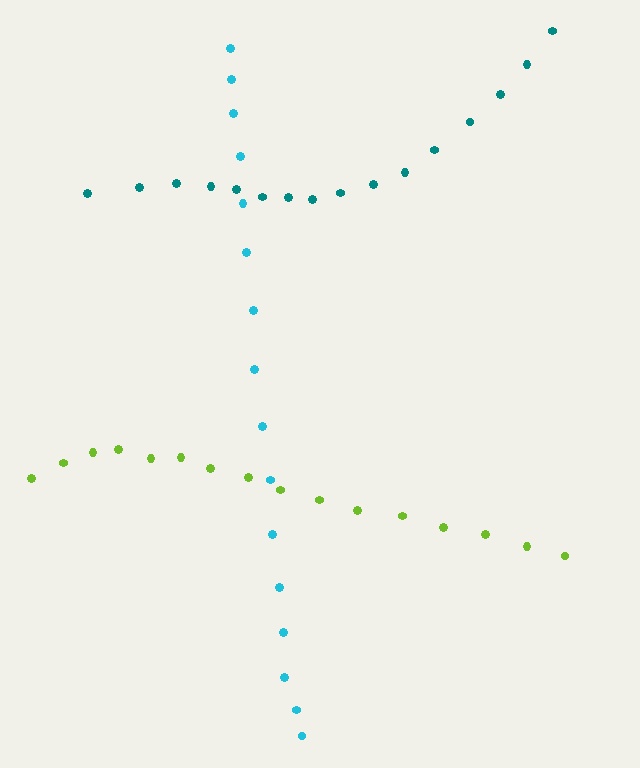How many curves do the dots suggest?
There are 3 distinct paths.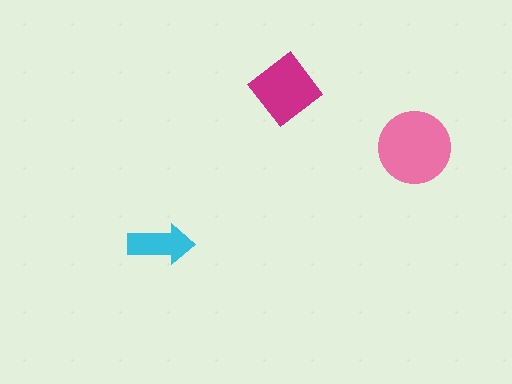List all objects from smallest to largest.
The cyan arrow, the magenta diamond, the pink circle.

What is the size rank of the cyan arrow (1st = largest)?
3rd.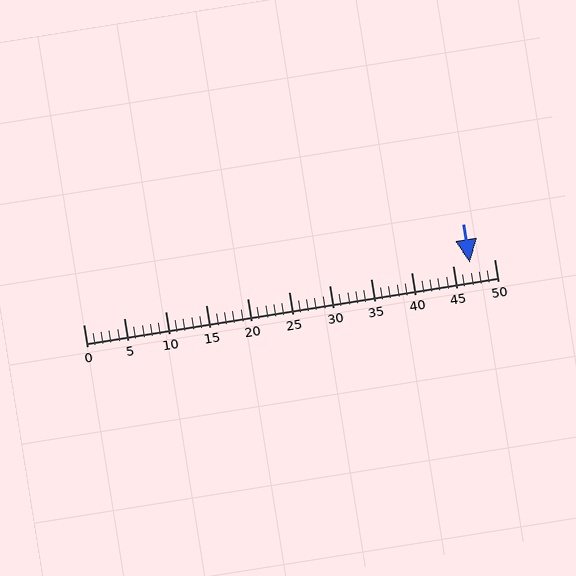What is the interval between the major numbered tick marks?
The major tick marks are spaced 5 units apart.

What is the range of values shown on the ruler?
The ruler shows values from 0 to 50.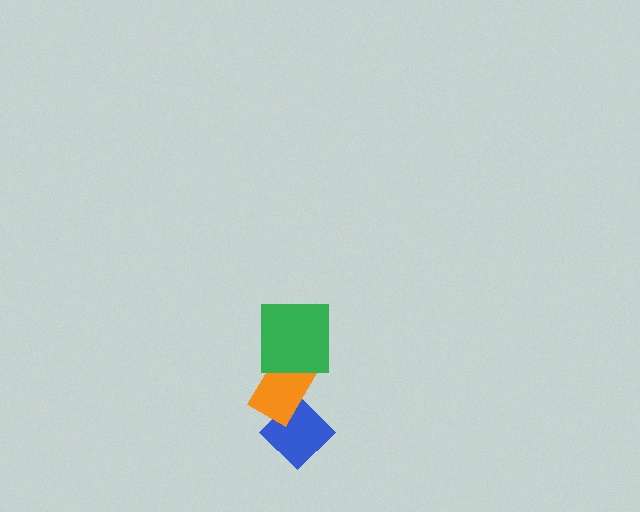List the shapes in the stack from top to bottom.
From top to bottom: the green square, the orange rectangle, the blue diamond.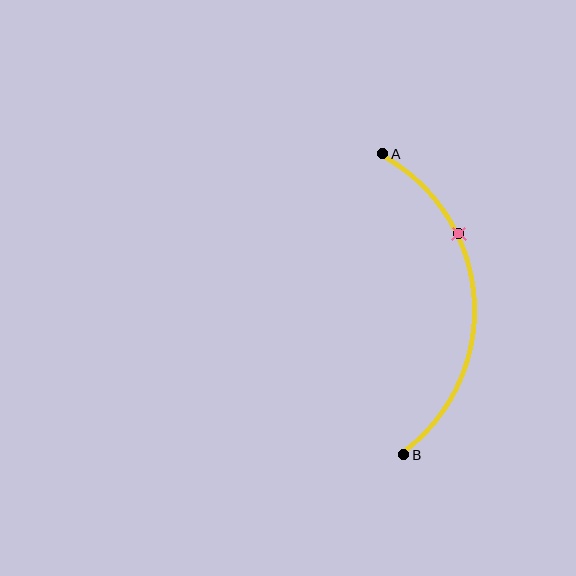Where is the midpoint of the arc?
The arc midpoint is the point on the curve farthest from the straight line joining A and B. It sits to the right of that line.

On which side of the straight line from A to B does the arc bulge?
The arc bulges to the right of the straight line connecting A and B.